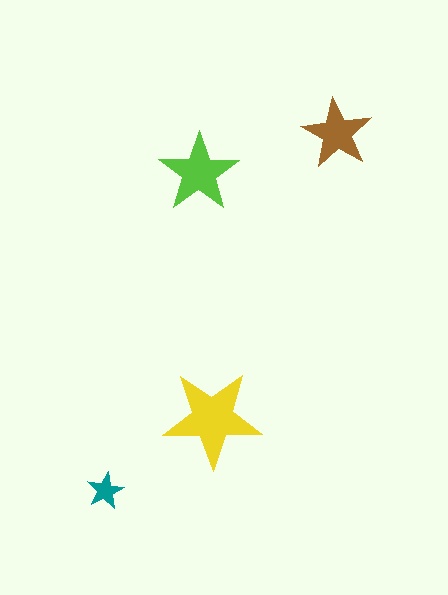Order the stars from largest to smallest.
the yellow one, the lime one, the brown one, the teal one.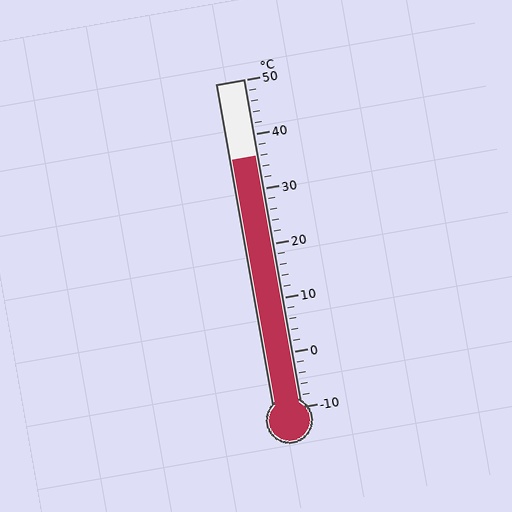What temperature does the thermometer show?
The thermometer shows approximately 36°C.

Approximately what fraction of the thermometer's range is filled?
The thermometer is filled to approximately 75% of its range.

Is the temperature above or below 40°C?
The temperature is below 40°C.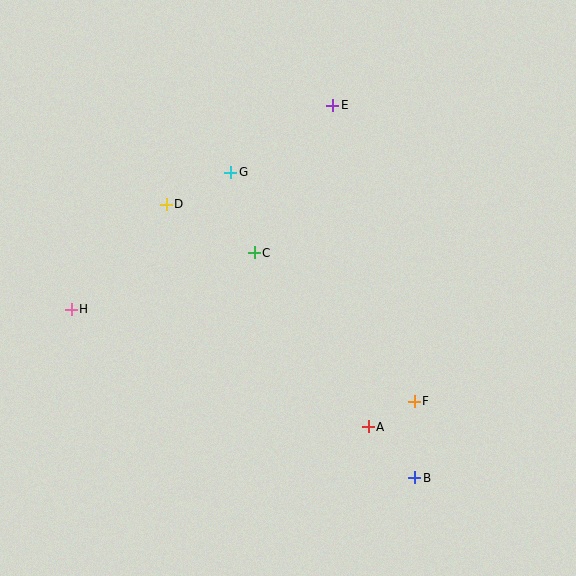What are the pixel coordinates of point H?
Point H is at (71, 309).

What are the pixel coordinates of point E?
Point E is at (333, 105).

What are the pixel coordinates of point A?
Point A is at (368, 427).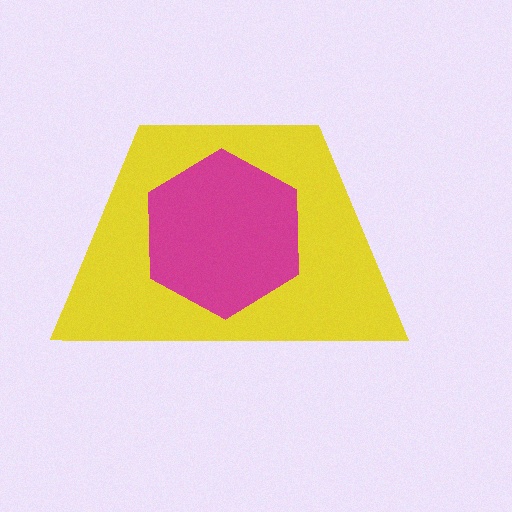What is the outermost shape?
The yellow trapezoid.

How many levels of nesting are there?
2.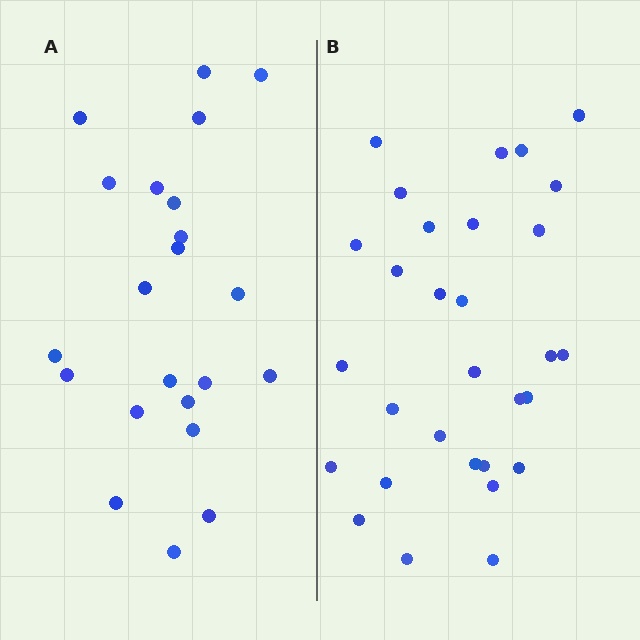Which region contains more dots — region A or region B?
Region B (the right region) has more dots.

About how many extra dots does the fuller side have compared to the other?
Region B has roughly 8 or so more dots than region A.